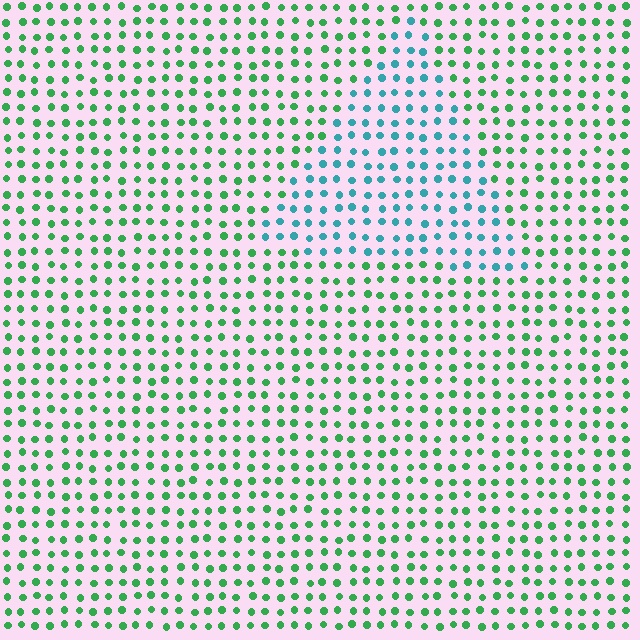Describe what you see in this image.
The image is filled with small green elements in a uniform arrangement. A triangle-shaped region is visible where the elements are tinted to a slightly different hue, forming a subtle color boundary.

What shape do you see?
I see a triangle.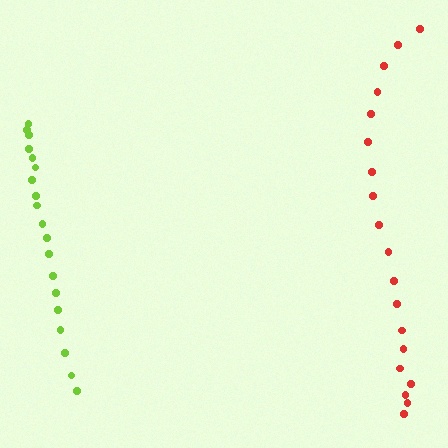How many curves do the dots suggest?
There are 2 distinct paths.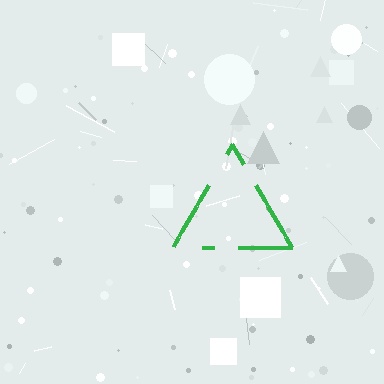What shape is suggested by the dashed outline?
The dashed outline suggests a triangle.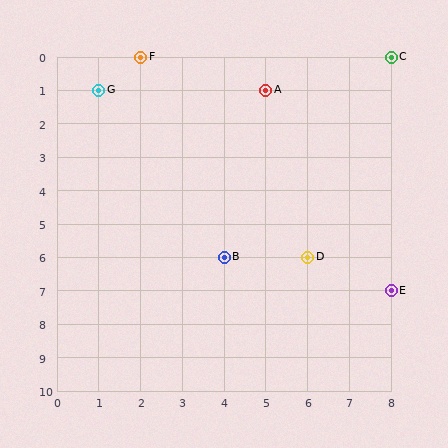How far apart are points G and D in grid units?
Points G and D are 5 columns and 5 rows apart (about 7.1 grid units diagonally).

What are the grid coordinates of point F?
Point F is at grid coordinates (2, 0).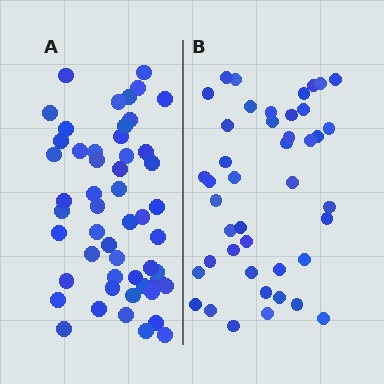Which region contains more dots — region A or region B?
Region A (the left region) has more dots.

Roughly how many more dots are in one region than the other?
Region A has roughly 8 or so more dots than region B.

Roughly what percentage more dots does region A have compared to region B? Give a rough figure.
About 20% more.